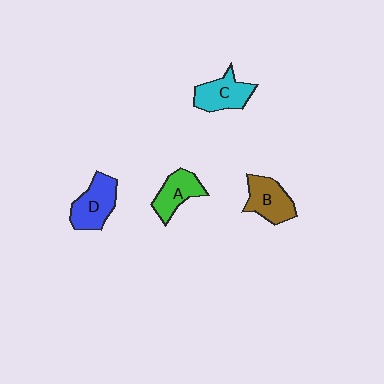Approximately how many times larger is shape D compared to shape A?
Approximately 1.2 times.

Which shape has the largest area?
Shape D (blue).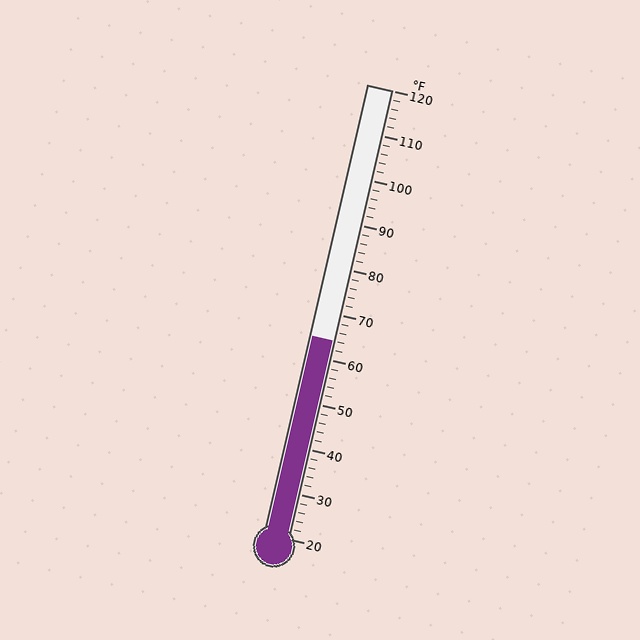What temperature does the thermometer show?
The thermometer shows approximately 64°F.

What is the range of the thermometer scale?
The thermometer scale ranges from 20°F to 120°F.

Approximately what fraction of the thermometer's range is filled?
The thermometer is filled to approximately 45% of its range.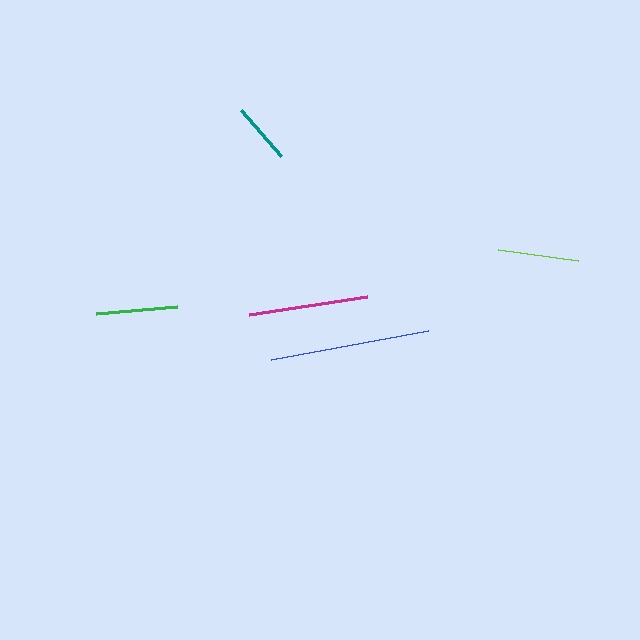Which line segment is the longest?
The blue line is the longest at approximately 160 pixels.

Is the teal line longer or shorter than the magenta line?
The magenta line is longer than the teal line.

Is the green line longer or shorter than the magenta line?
The magenta line is longer than the green line.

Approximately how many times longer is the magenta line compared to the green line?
The magenta line is approximately 1.5 times the length of the green line.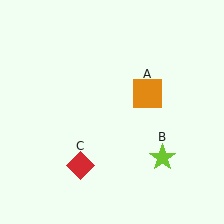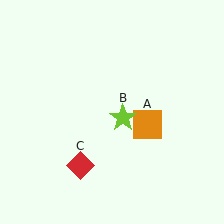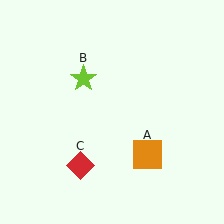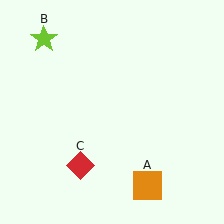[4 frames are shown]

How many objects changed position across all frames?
2 objects changed position: orange square (object A), lime star (object B).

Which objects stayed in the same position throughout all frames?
Red diamond (object C) remained stationary.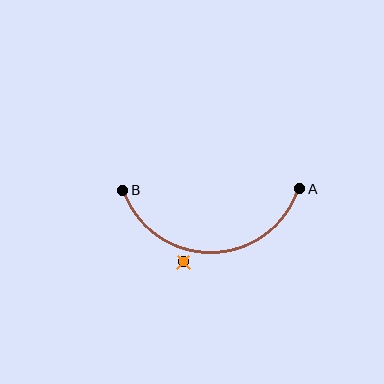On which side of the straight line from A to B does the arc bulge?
The arc bulges below the straight line connecting A and B.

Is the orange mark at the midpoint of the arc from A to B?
No — the orange mark does not lie on the arc at all. It sits slightly outside the curve.